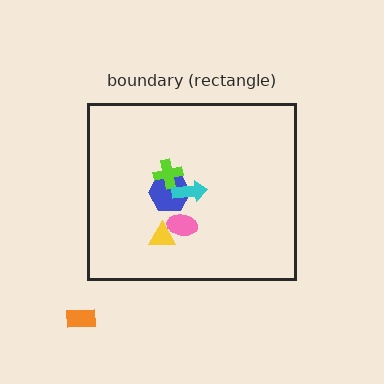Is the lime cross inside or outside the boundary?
Inside.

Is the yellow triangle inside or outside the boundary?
Inside.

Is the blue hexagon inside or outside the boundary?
Inside.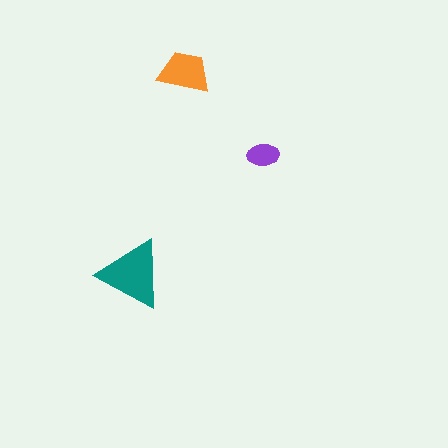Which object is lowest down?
The teal triangle is bottommost.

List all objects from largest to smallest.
The teal triangle, the orange trapezoid, the purple ellipse.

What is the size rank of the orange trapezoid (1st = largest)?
2nd.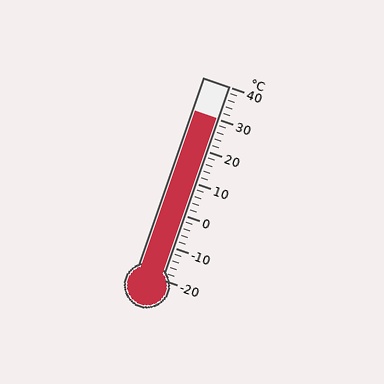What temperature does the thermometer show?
The thermometer shows approximately 30°C.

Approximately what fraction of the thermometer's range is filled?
The thermometer is filled to approximately 85% of its range.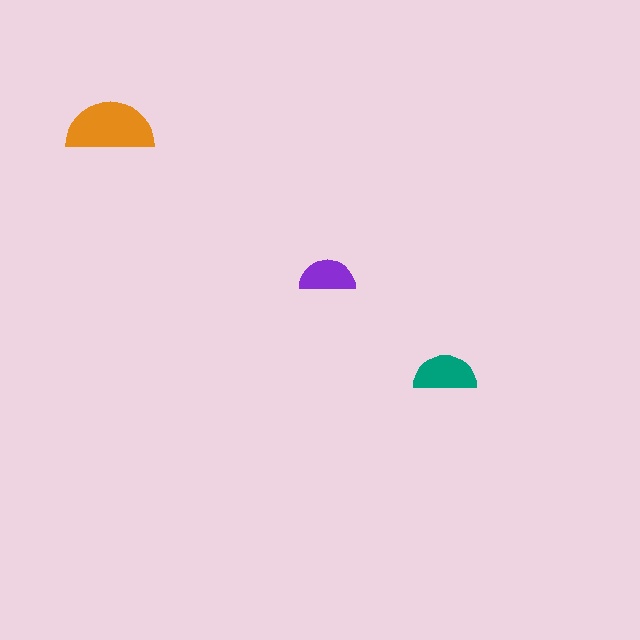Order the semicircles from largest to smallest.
the orange one, the teal one, the purple one.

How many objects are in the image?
There are 3 objects in the image.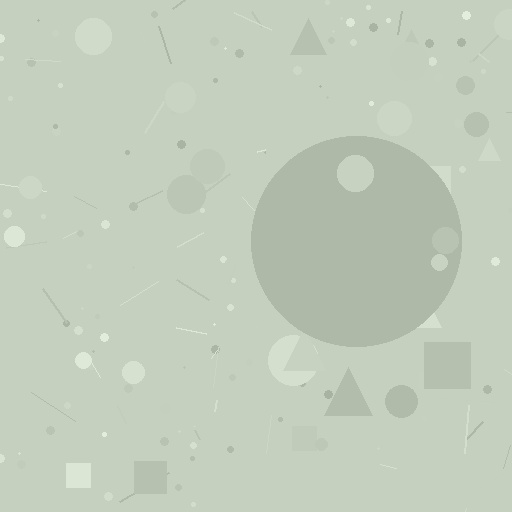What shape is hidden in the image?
A circle is hidden in the image.